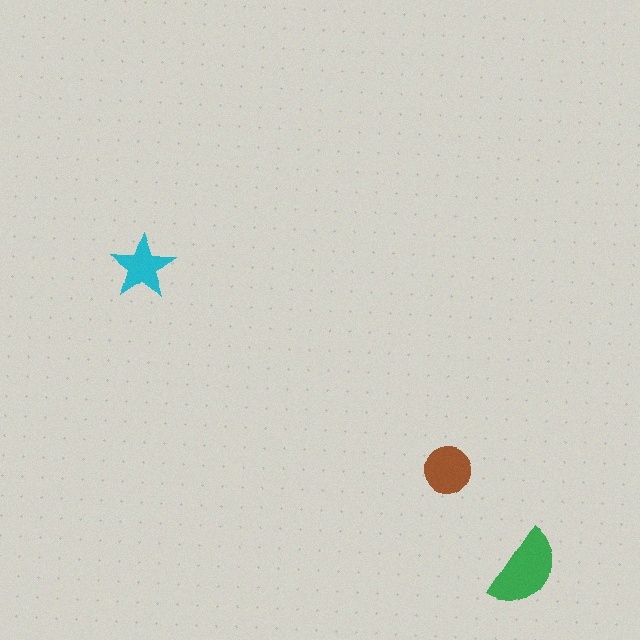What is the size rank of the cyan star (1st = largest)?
3rd.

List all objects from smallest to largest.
The cyan star, the brown circle, the green semicircle.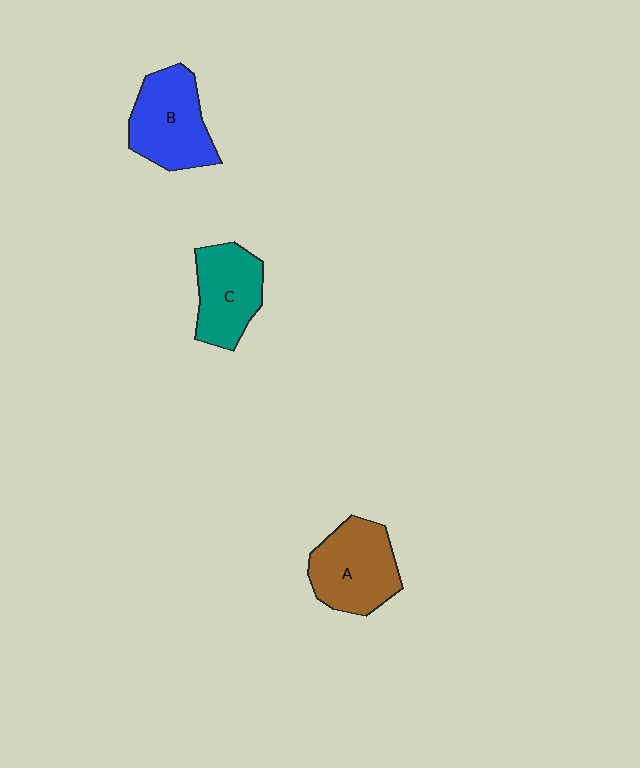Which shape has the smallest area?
Shape C (teal).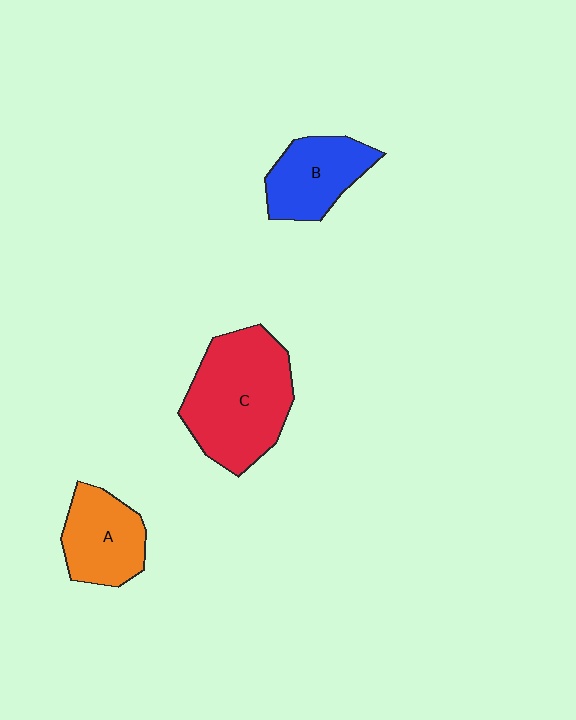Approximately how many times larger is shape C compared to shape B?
Approximately 1.7 times.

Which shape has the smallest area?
Shape A (orange).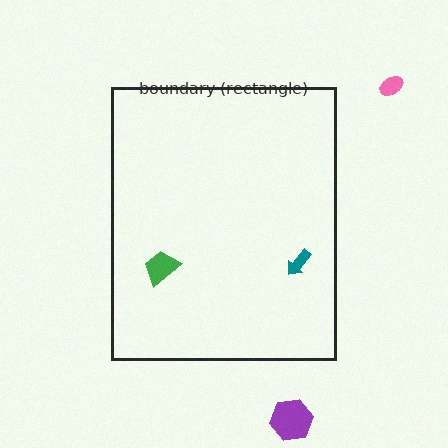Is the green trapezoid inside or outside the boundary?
Inside.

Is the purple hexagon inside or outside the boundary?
Outside.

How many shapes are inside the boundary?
2 inside, 2 outside.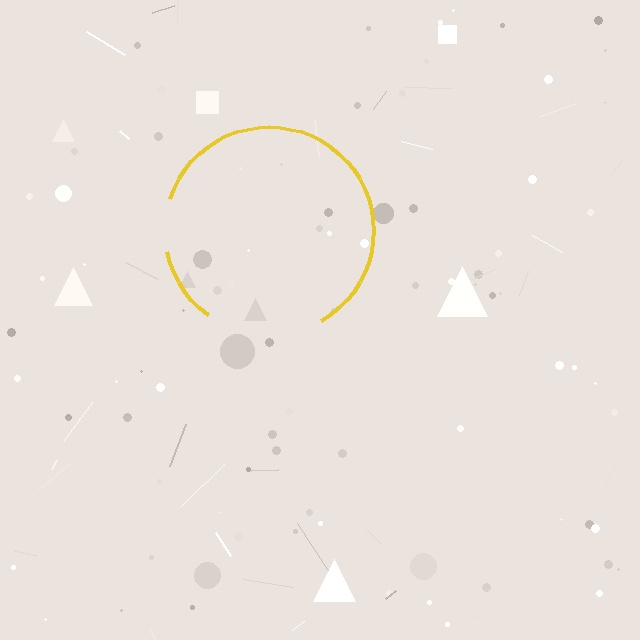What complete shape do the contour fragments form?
The contour fragments form a circle.